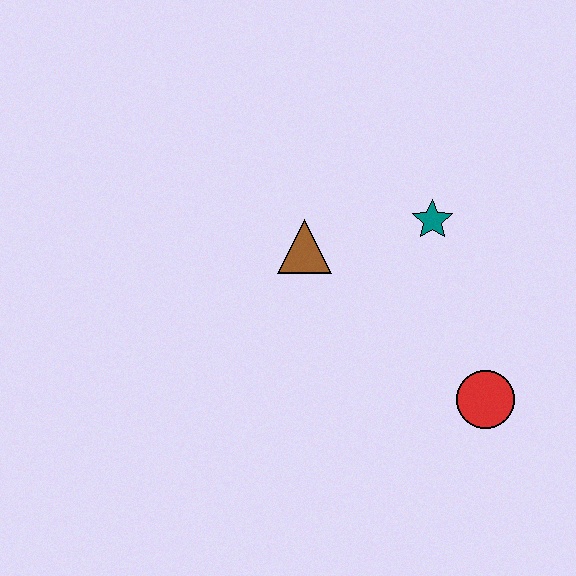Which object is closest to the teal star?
The brown triangle is closest to the teal star.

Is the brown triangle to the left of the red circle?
Yes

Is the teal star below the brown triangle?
No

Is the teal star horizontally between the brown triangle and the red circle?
Yes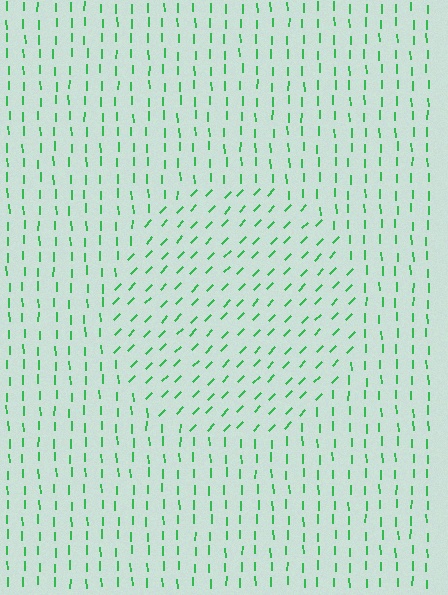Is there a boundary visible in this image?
Yes, there is a texture boundary formed by a change in line orientation.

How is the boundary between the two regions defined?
The boundary is defined purely by a change in line orientation (approximately 45 degrees difference). All lines are the same color and thickness.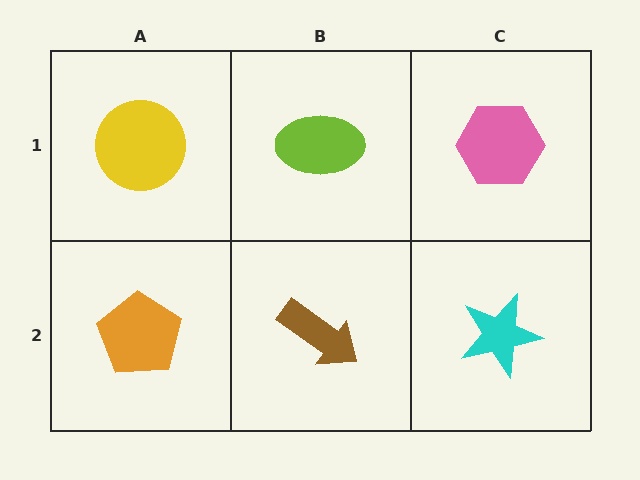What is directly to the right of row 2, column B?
A cyan star.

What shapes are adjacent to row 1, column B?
A brown arrow (row 2, column B), a yellow circle (row 1, column A), a pink hexagon (row 1, column C).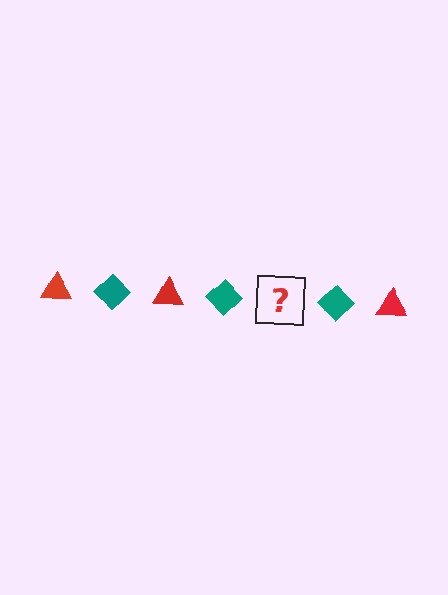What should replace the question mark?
The question mark should be replaced with a red triangle.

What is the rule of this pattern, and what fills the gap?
The rule is that the pattern alternates between red triangle and teal diamond. The gap should be filled with a red triangle.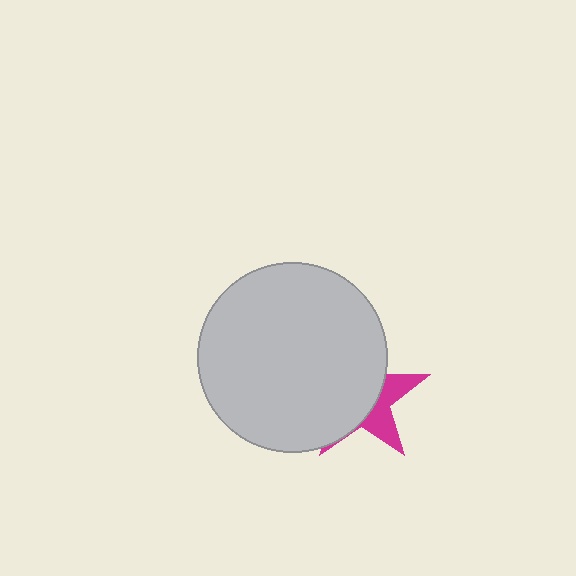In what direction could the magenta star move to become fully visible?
The magenta star could move right. That would shift it out from behind the light gray circle entirely.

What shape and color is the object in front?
The object in front is a light gray circle.